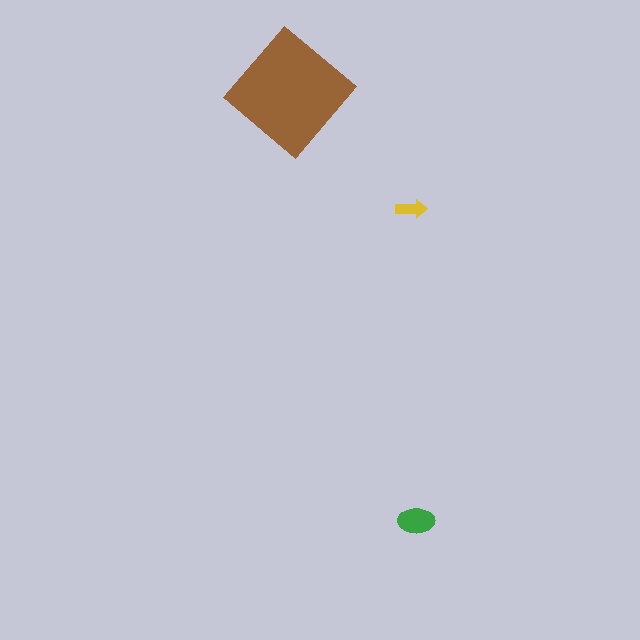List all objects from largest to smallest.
The brown diamond, the green ellipse, the yellow arrow.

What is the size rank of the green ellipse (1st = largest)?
2nd.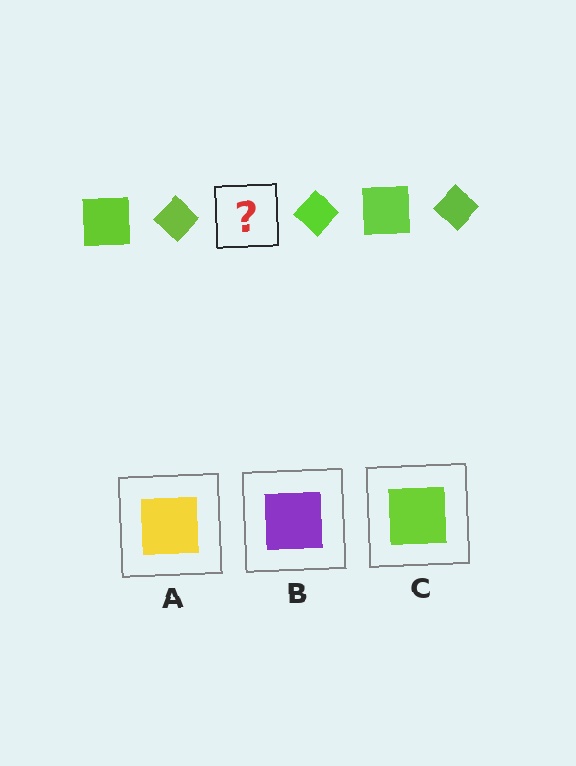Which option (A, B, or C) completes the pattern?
C.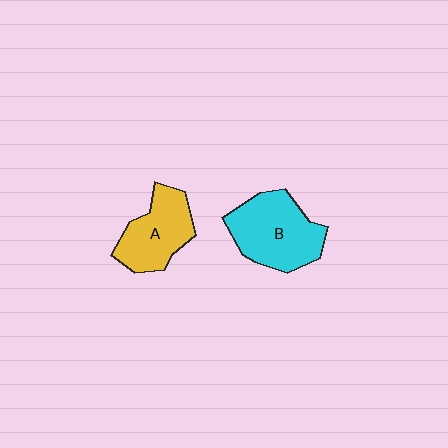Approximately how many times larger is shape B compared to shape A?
Approximately 1.3 times.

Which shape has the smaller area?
Shape A (yellow).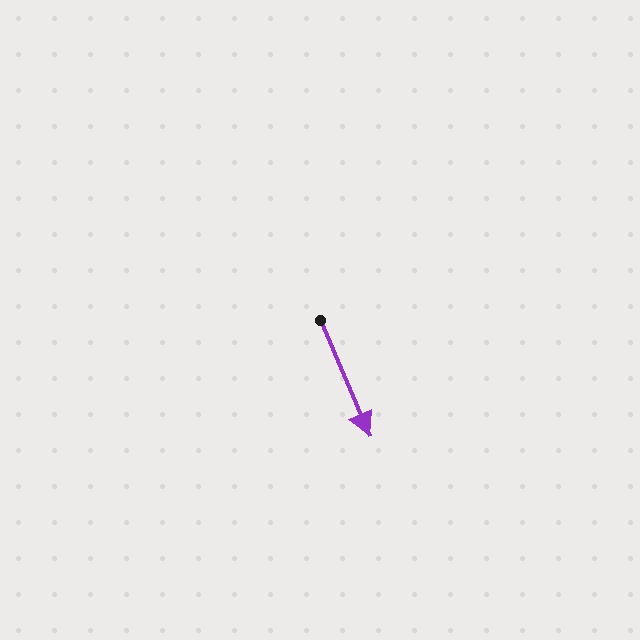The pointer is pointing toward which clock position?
Roughly 5 o'clock.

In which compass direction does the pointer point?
Southeast.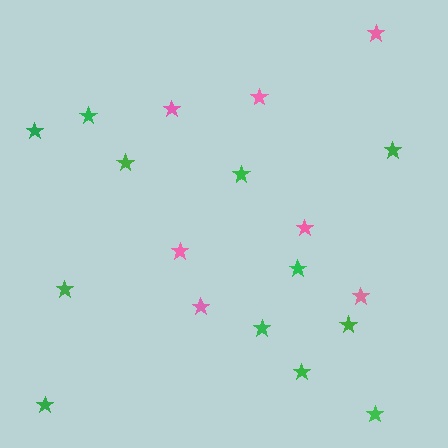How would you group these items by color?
There are 2 groups: one group of pink stars (7) and one group of green stars (12).